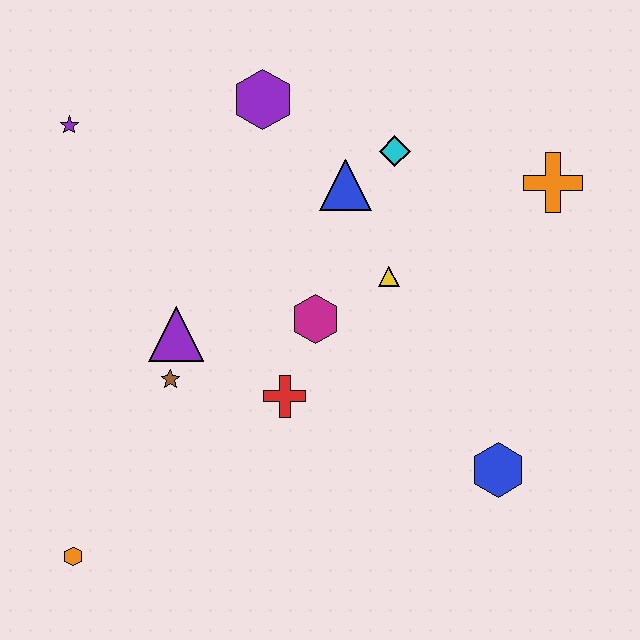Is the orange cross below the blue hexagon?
No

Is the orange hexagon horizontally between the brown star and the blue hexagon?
No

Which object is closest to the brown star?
The purple triangle is closest to the brown star.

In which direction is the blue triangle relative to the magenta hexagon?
The blue triangle is above the magenta hexagon.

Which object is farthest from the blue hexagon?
The purple star is farthest from the blue hexagon.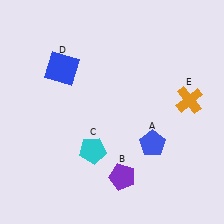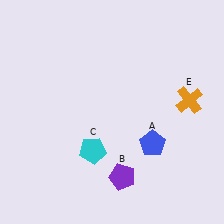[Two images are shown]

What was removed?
The blue square (D) was removed in Image 2.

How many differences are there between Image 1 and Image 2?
There is 1 difference between the two images.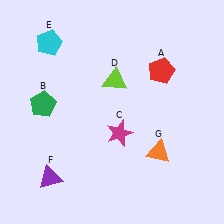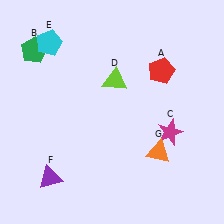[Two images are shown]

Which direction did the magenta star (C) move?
The magenta star (C) moved right.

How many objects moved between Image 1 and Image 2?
2 objects moved between the two images.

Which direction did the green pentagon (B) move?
The green pentagon (B) moved up.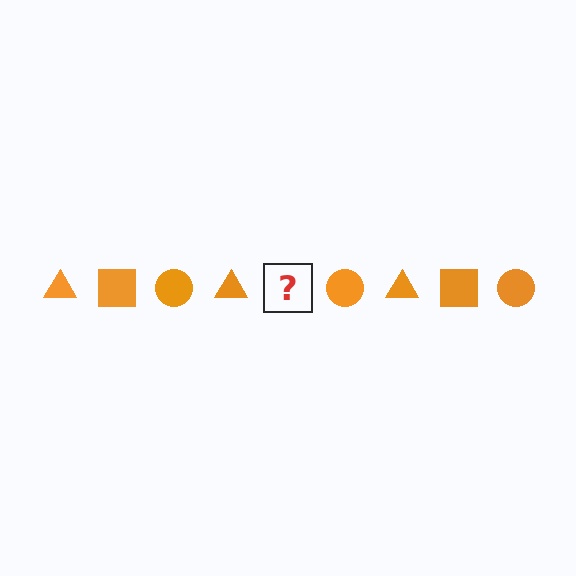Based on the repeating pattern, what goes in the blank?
The blank should be an orange square.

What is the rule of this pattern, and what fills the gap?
The rule is that the pattern cycles through triangle, square, circle shapes in orange. The gap should be filled with an orange square.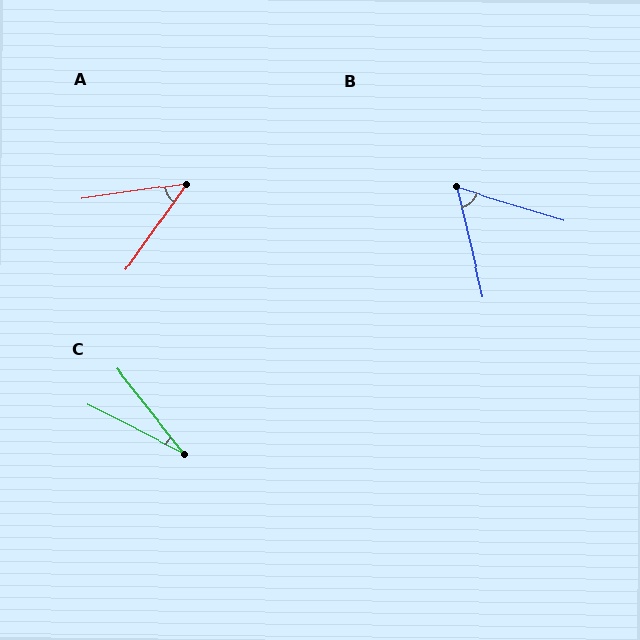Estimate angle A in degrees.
Approximately 46 degrees.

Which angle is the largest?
B, at approximately 60 degrees.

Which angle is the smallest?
C, at approximately 25 degrees.